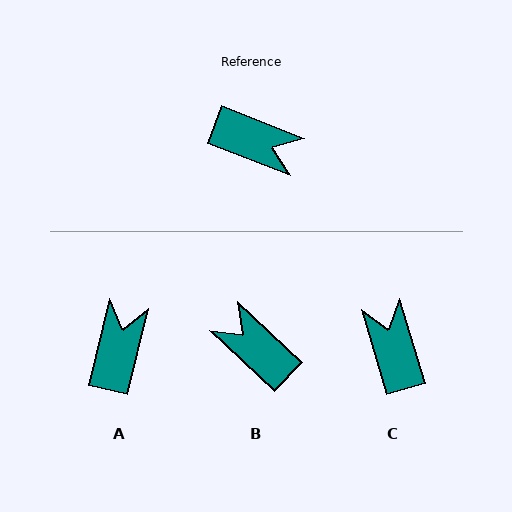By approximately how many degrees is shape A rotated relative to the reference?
Approximately 98 degrees counter-clockwise.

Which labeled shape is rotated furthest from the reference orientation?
B, about 158 degrees away.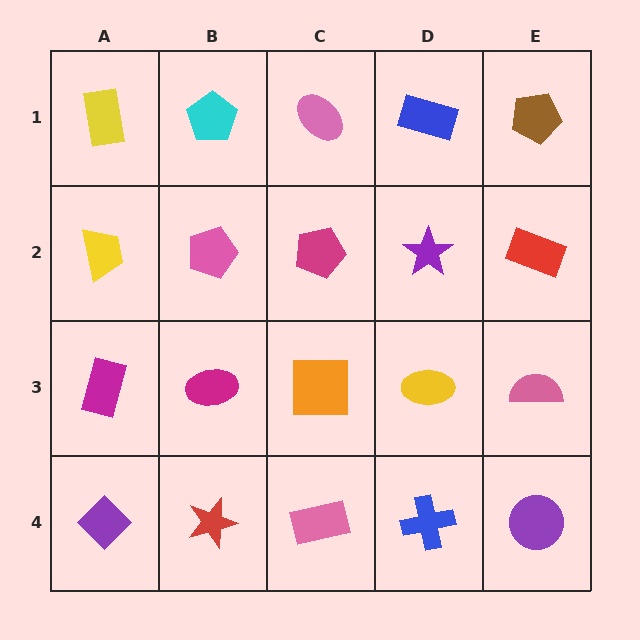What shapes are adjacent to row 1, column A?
A yellow trapezoid (row 2, column A), a cyan pentagon (row 1, column B).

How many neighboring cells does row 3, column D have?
4.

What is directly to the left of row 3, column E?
A yellow ellipse.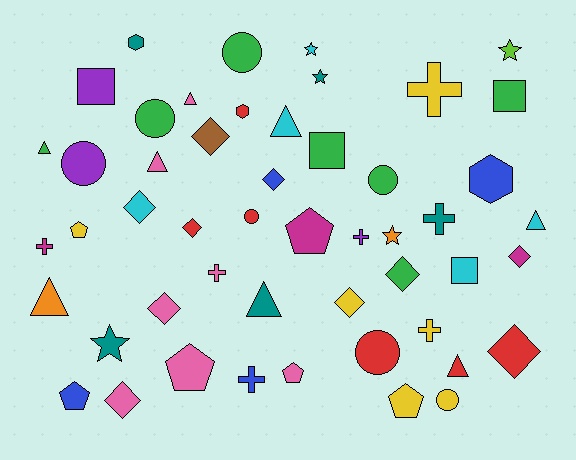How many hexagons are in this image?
There are 3 hexagons.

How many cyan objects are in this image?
There are 5 cyan objects.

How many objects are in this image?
There are 50 objects.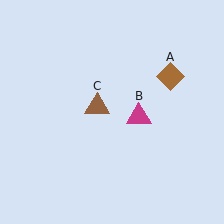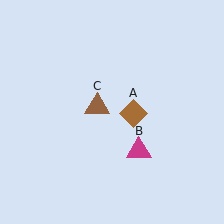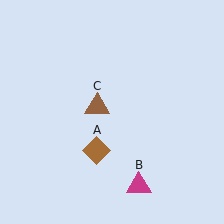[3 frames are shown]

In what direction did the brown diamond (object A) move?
The brown diamond (object A) moved down and to the left.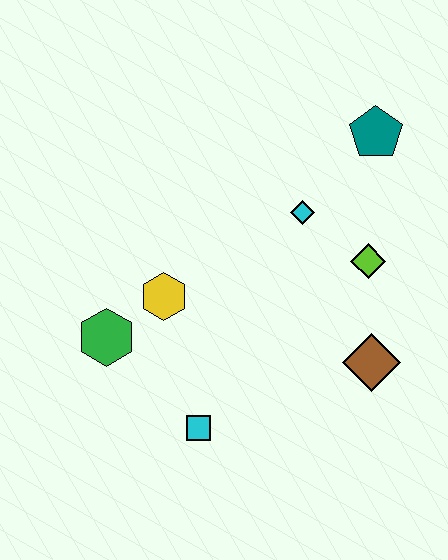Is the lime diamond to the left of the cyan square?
No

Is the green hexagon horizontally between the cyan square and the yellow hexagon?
No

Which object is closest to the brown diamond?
The lime diamond is closest to the brown diamond.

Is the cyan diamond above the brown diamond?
Yes